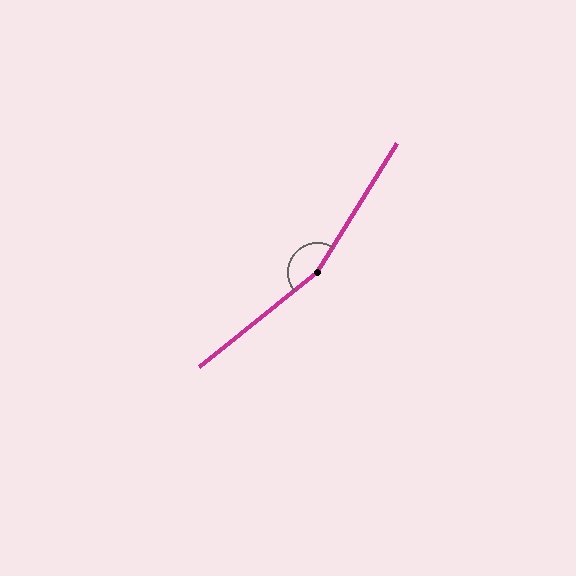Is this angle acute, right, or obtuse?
It is obtuse.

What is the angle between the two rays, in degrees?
Approximately 160 degrees.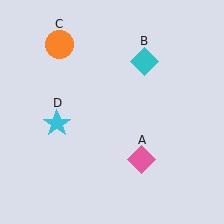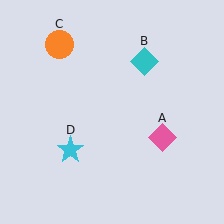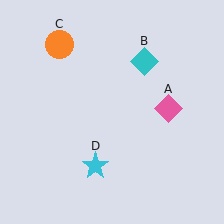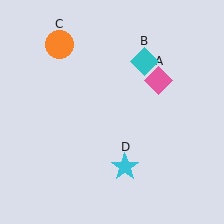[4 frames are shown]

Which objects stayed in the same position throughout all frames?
Cyan diamond (object B) and orange circle (object C) remained stationary.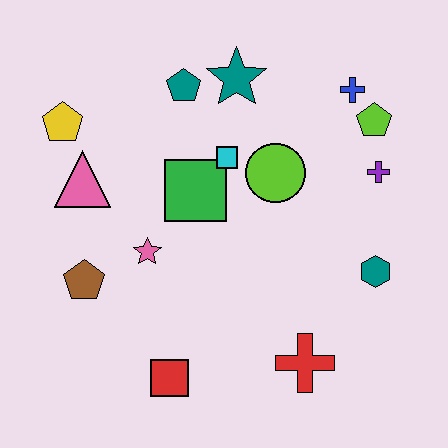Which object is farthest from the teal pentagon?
The red cross is farthest from the teal pentagon.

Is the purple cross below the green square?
No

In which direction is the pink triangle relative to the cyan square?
The pink triangle is to the left of the cyan square.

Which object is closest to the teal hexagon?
The purple cross is closest to the teal hexagon.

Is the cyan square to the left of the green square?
No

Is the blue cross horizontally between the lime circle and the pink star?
No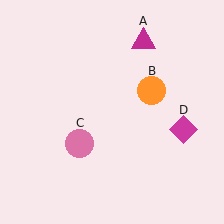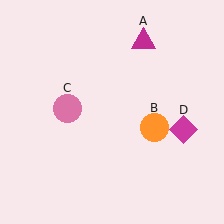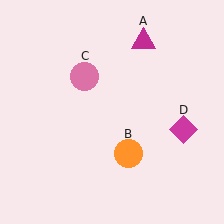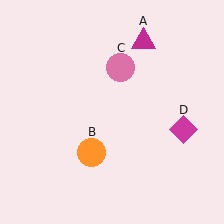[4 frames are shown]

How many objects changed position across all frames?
2 objects changed position: orange circle (object B), pink circle (object C).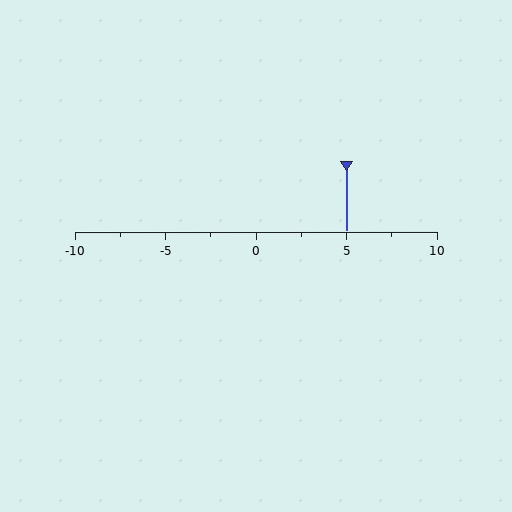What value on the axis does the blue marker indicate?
The marker indicates approximately 5.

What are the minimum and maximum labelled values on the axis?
The axis runs from -10 to 10.